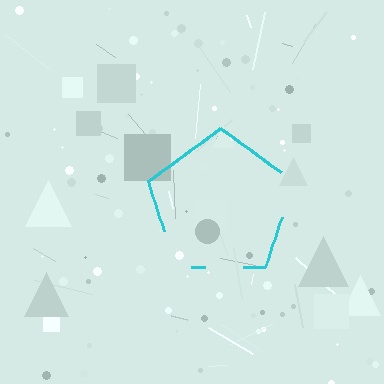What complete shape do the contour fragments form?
The contour fragments form a pentagon.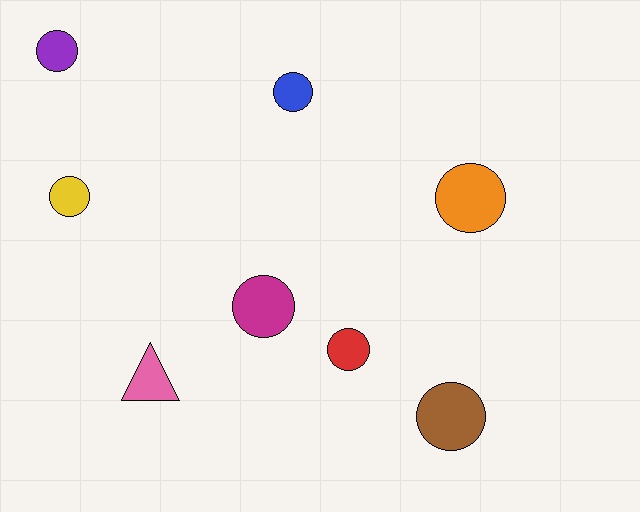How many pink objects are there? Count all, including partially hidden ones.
There is 1 pink object.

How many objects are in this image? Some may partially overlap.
There are 8 objects.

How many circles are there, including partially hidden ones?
There are 7 circles.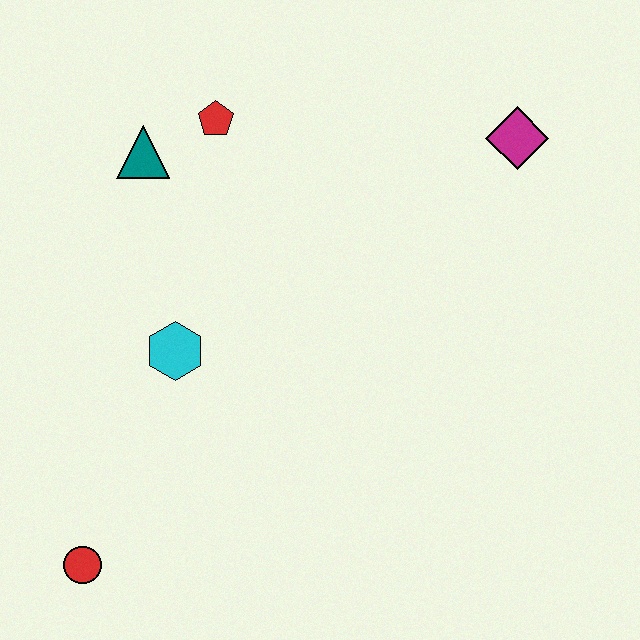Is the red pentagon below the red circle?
No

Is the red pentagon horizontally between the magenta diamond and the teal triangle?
Yes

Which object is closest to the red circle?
The cyan hexagon is closest to the red circle.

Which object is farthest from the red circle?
The magenta diamond is farthest from the red circle.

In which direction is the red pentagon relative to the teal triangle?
The red pentagon is to the right of the teal triangle.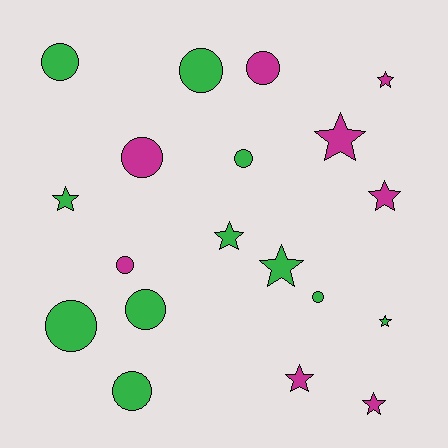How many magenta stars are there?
There are 5 magenta stars.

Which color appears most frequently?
Green, with 11 objects.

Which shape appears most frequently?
Circle, with 10 objects.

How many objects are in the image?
There are 19 objects.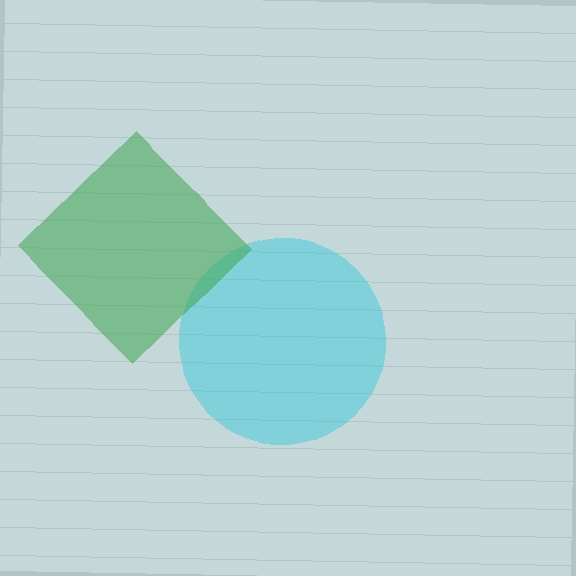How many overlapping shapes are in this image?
There are 2 overlapping shapes in the image.